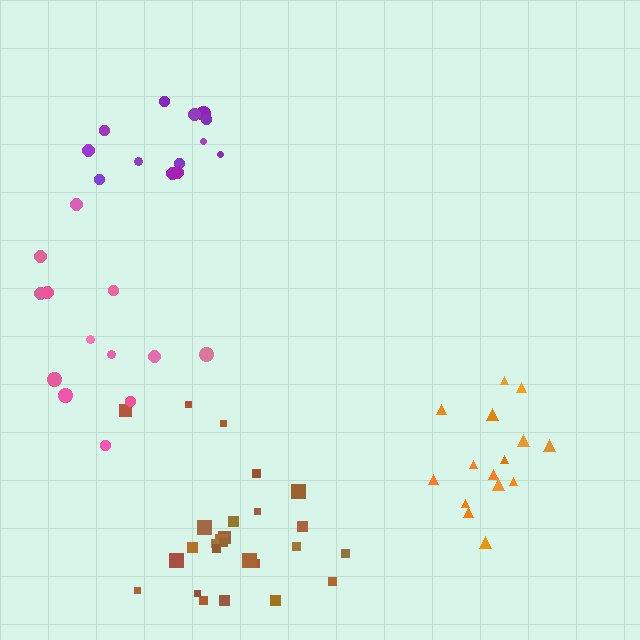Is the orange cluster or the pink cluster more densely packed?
Orange.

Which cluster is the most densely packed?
Purple.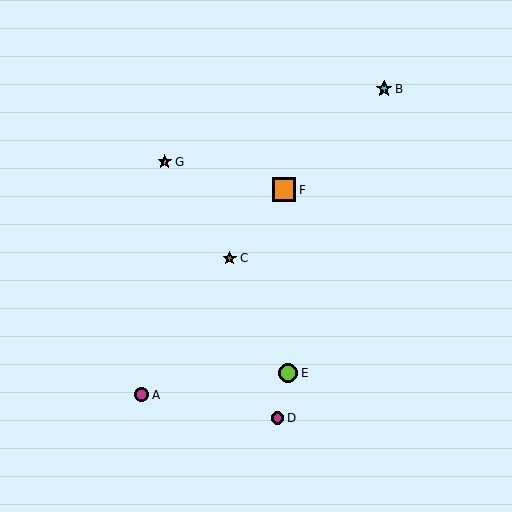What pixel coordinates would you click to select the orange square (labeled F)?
Click at (284, 190) to select the orange square F.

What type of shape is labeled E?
Shape E is a lime circle.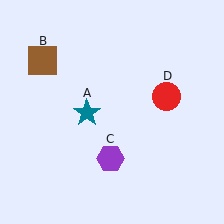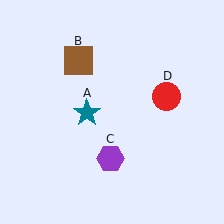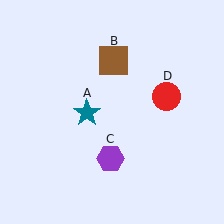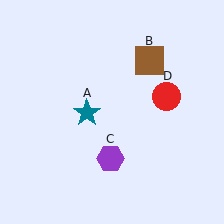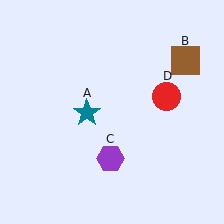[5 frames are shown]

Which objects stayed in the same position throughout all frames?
Teal star (object A) and purple hexagon (object C) and red circle (object D) remained stationary.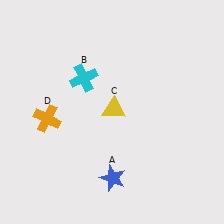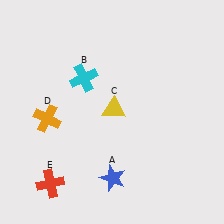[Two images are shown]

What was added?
A red cross (E) was added in Image 2.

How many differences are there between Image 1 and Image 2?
There is 1 difference between the two images.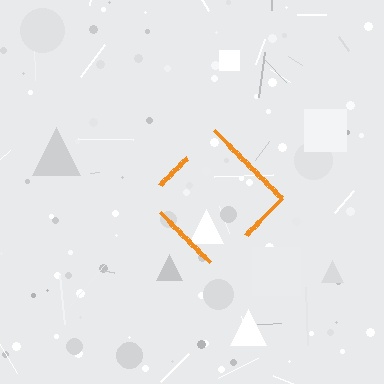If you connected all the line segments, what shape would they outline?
They would outline a diamond.